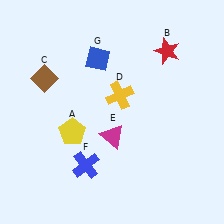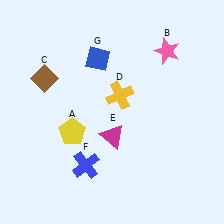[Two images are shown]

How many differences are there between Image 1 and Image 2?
There is 1 difference between the two images.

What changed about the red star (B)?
In Image 1, B is red. In Image 2, it changed to pink.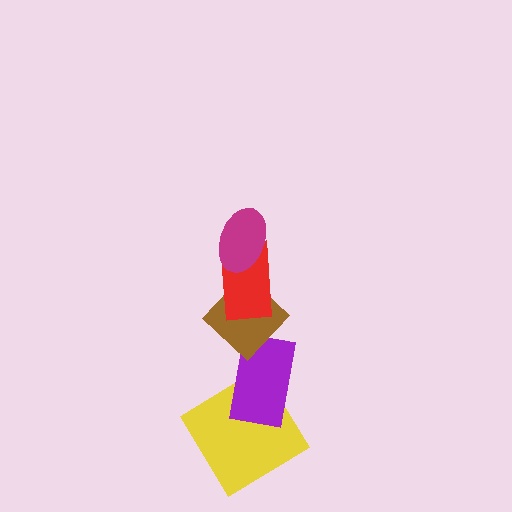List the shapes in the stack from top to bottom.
From top to bottom: the magenta ellipse, the red rectangle, the brown diamond, the purple rectangle, the yellow diamond.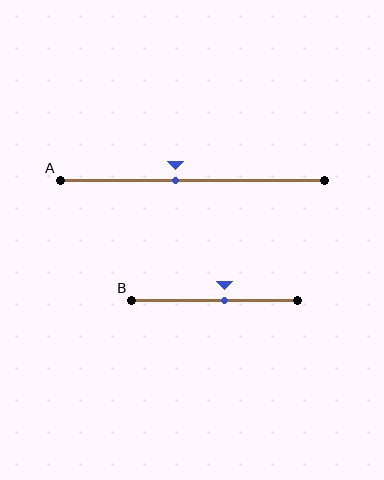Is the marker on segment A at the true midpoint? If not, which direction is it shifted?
No, the marker on segment A is shifted to the left by about 6% of the segment length.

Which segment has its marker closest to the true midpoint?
Segment A has its marker closest to the true midpoint.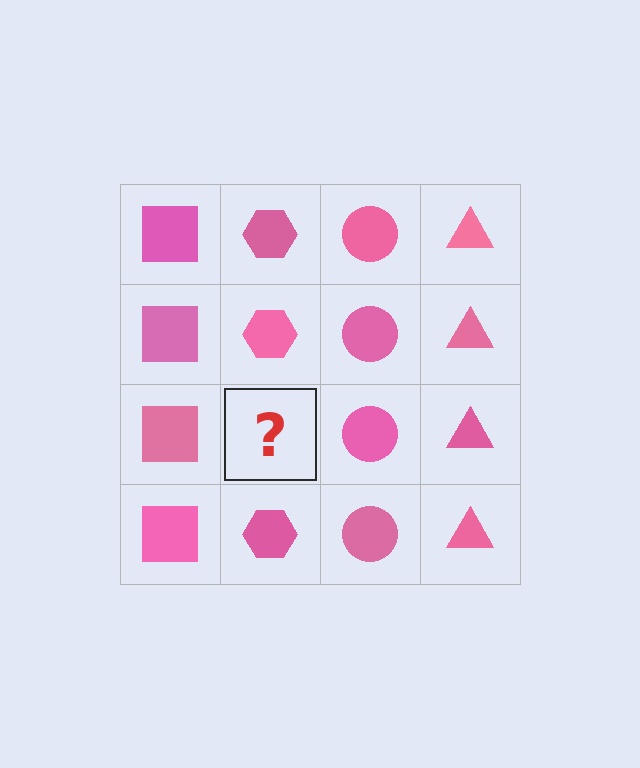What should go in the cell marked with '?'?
The missing cell should contain a pink hexagon.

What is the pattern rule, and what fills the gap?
The rule is that each column has a consistent shape. The gap should be filled with a pink hexagon.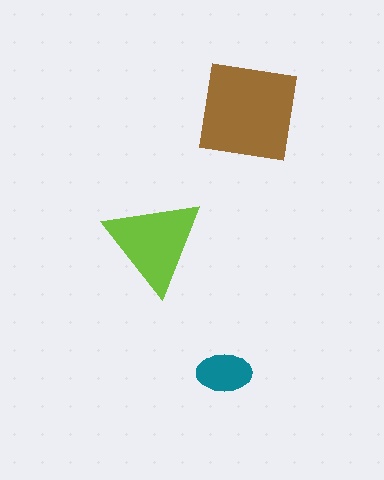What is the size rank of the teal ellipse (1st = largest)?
3rd.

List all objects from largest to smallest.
The brown square, the lime triangle, the teal ellipse.